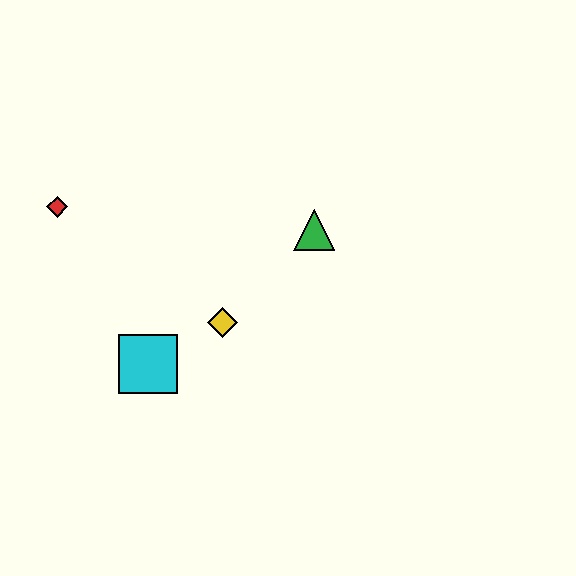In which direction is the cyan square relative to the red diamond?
The cyan square is below the red diamond.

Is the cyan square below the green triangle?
Yes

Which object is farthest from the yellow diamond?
The red diamond is farthest from the yellow diamond.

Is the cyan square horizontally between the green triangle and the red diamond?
Yes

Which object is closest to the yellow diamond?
The cyan square is closest to the yellow diamond.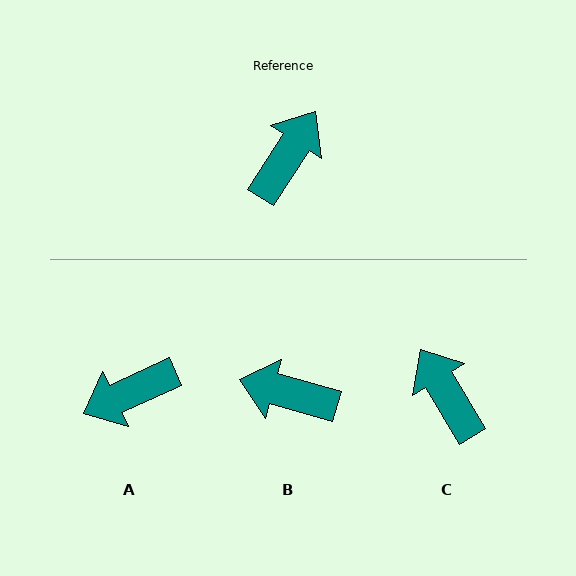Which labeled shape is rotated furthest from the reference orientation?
A, about 147 degrees away.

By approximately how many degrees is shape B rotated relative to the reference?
Approximately 107 degrees counter-clockwise.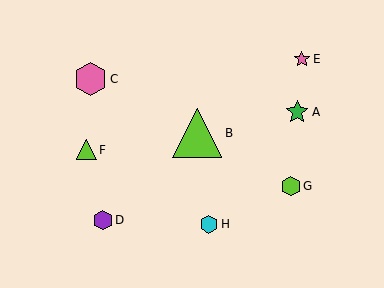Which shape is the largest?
The lime triangle (labeled B) is the largest.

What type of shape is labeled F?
Shape F is a lime triangle.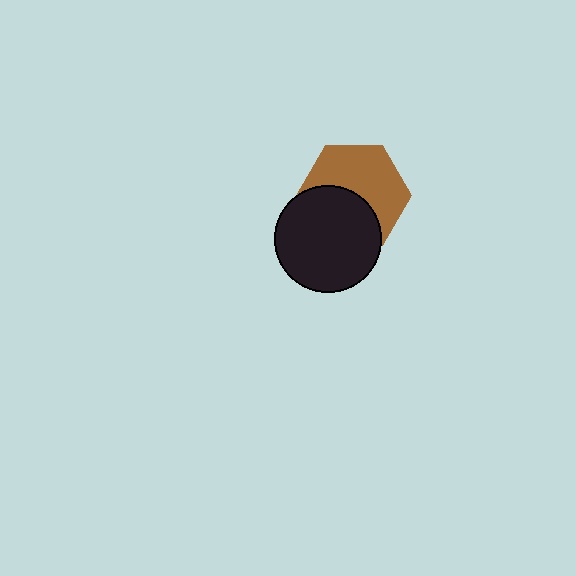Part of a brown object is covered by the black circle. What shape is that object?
It is a hexagon.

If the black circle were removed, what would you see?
You would see the complete brown hexagon.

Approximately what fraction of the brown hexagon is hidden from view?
Roughly 43% of the brown hexagon is hidden behind the black circle.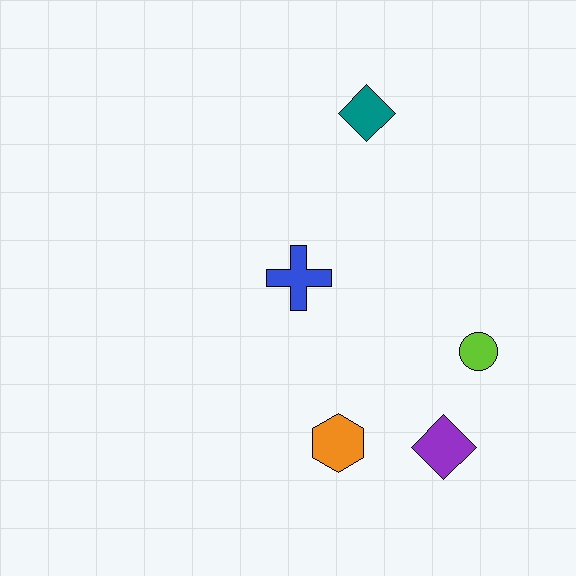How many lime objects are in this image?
There is 1 lime object.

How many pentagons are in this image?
There are no pentagons.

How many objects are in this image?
There are 5 objects.